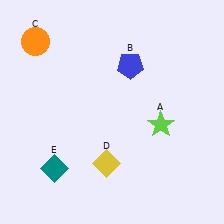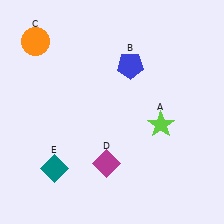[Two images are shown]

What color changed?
The diamond (D) changed from yellow in Image 1 to magenta in Image 2.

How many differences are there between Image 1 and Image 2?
There is 1 difference between the two images.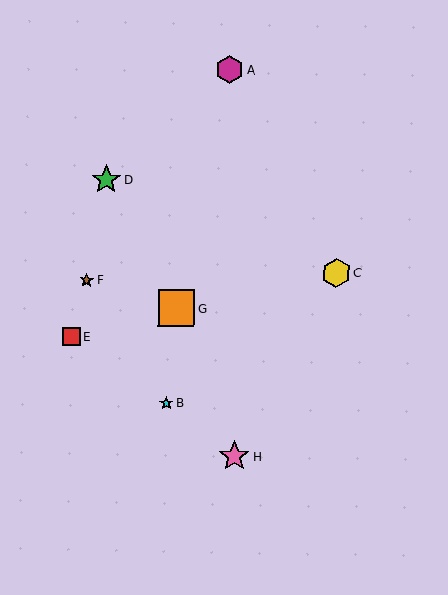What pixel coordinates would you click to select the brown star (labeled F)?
Click at (87, 280) to select the brown star F.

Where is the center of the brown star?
The center of the brown star is at (87, 280).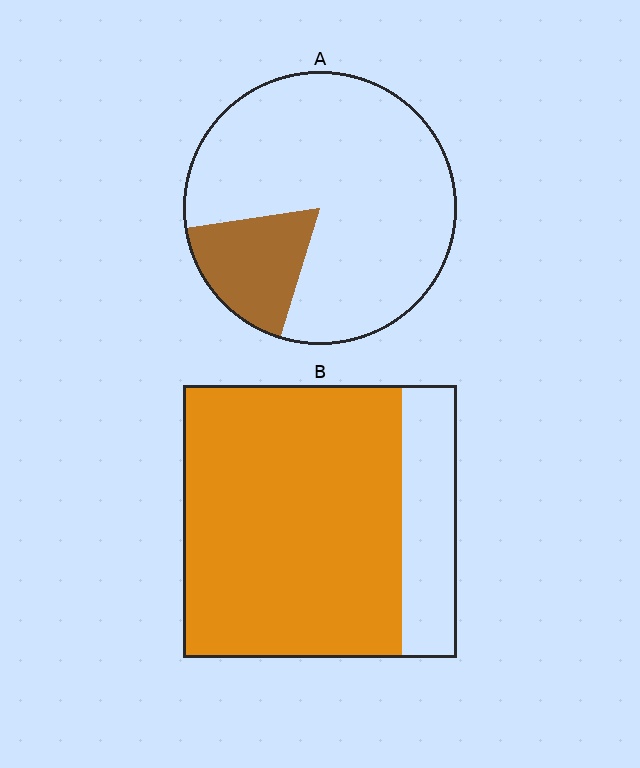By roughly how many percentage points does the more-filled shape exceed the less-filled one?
By roughly 60 percentage points (B over A).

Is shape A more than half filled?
No.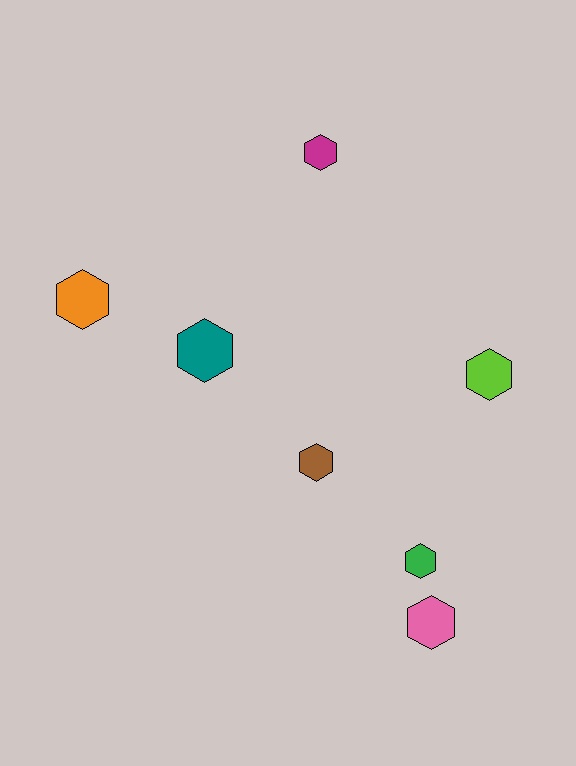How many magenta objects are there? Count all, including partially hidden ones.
There is 1 magenta object.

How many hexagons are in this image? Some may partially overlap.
There are 7 hexagons.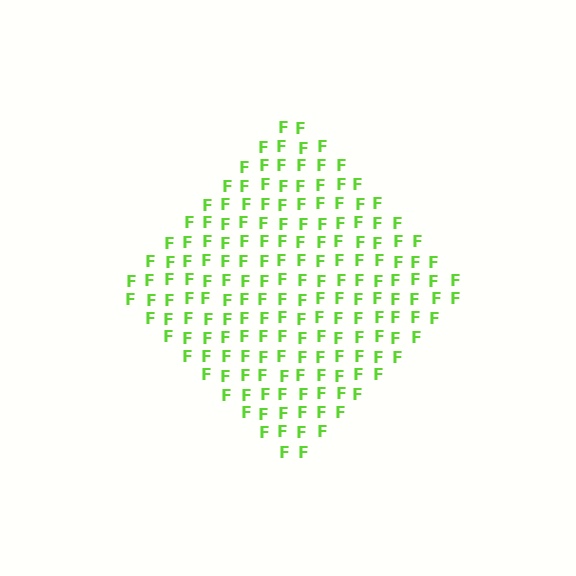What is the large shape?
The large shape is a diamond.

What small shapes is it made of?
It is made of small letter F's.